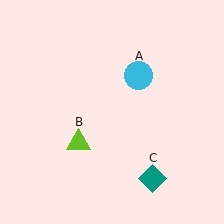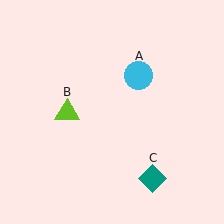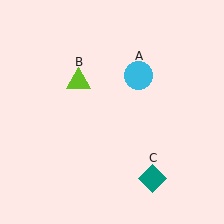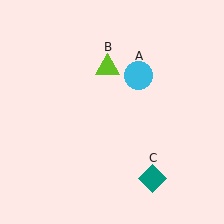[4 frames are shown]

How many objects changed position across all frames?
1 object changed position: lime triangle (object B).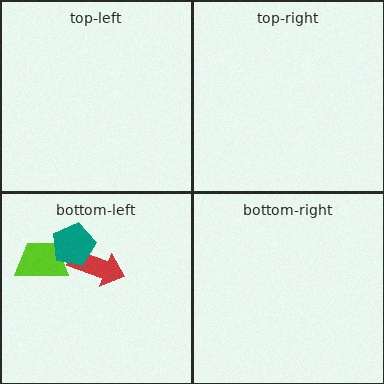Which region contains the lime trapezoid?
The bottom-left region.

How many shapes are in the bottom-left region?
3.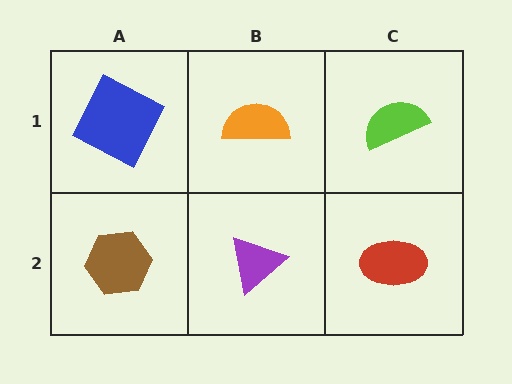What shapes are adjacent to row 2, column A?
A blue square (row 1, column A), a purple triangle (row 2, column B).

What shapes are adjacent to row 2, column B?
An orange semicircle (row 1, column B), a brown hexagon (row 2, column A), a red ellipse (row 2, column C).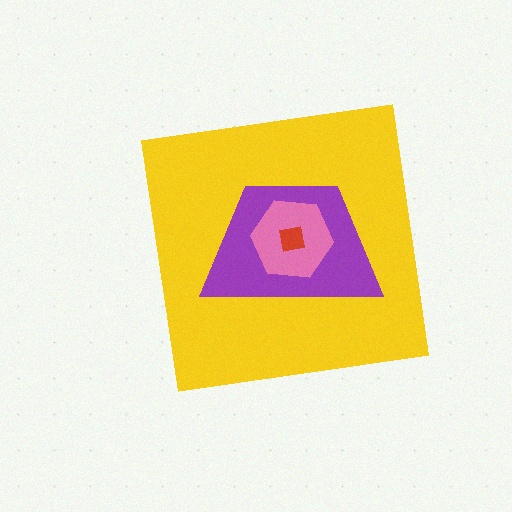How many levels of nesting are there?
4.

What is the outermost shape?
The yellow square.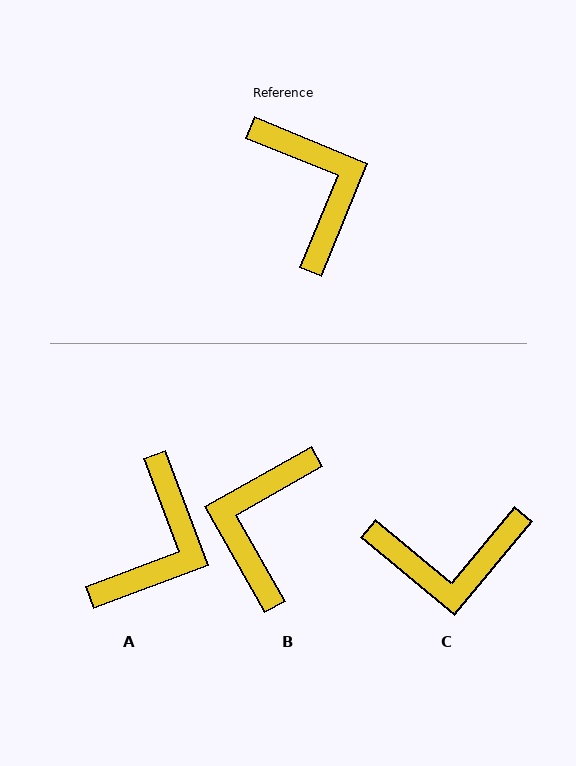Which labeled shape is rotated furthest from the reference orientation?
B, about 142 degrees away.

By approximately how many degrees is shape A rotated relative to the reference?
Approximately 47 degrees clockwise.